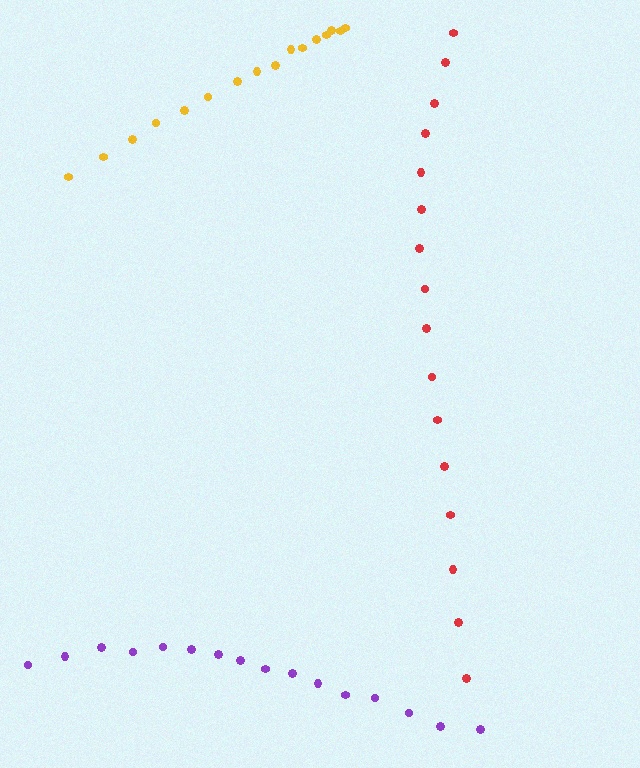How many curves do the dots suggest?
There are 3 distinct paths.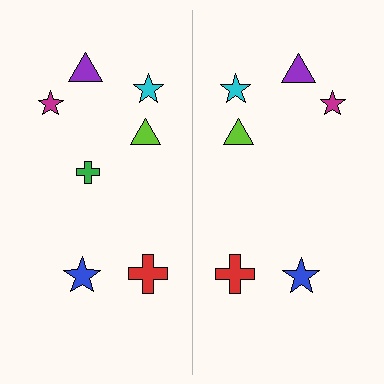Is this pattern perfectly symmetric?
No, the pattern is not perfectly symmetric. A green cross is missing from the right side.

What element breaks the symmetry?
A green cross is missing from the right side.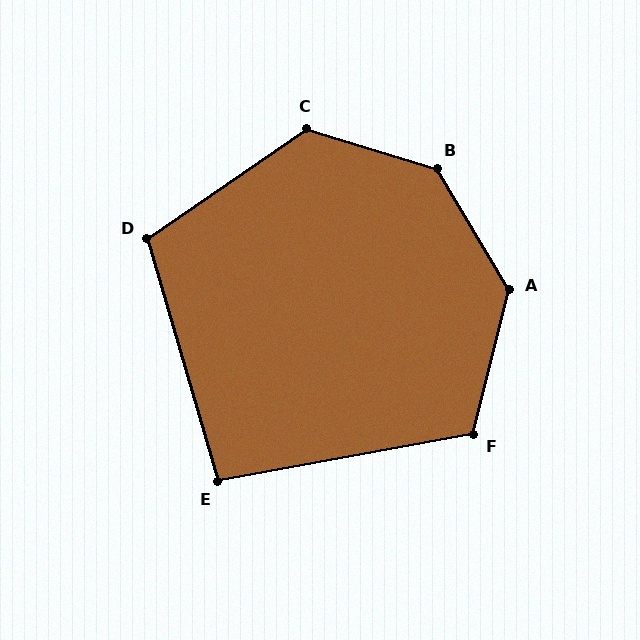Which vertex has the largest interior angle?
B, at approximately 137 degrees.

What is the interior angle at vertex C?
Approximately 129 degrees (obtuse).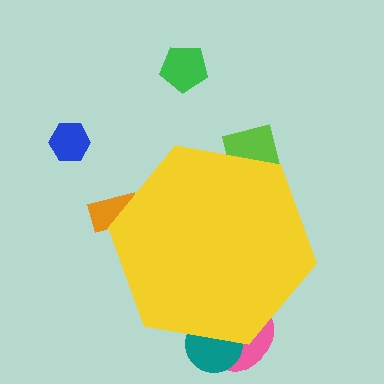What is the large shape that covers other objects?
A yellow hexagon.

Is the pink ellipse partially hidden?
Yes, the pink ellipse is partially hidden behind the yellow hexagon.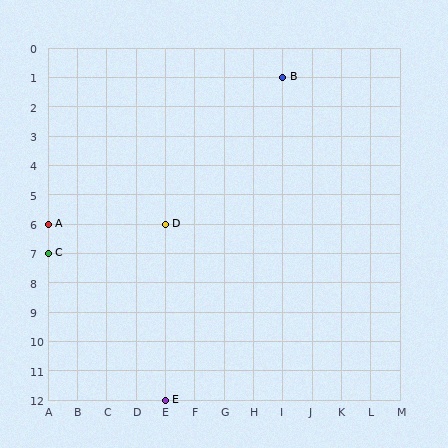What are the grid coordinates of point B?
Point B is at grid coordinates (I, 1).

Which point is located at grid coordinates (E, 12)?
Point E is at (E, 12).